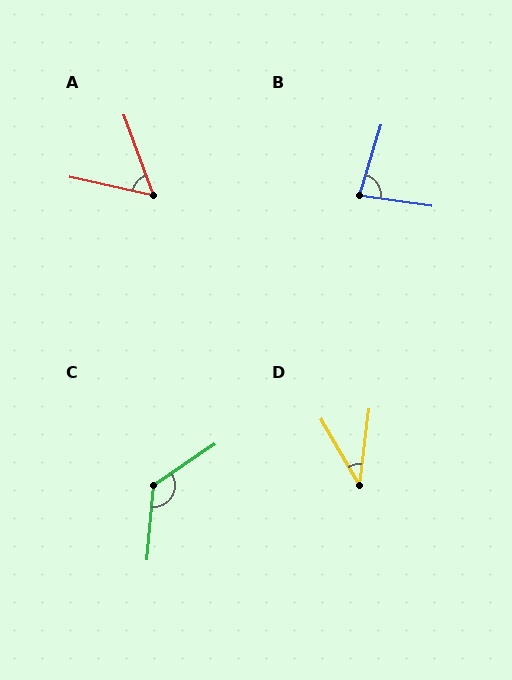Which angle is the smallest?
D, at approximately 37 degrees.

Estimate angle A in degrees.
Approximately 57 degrees.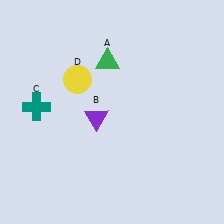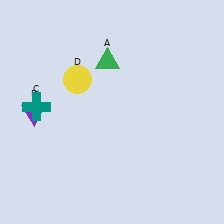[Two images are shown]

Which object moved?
The purple triangle (B) moved left.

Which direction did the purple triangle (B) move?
The purple triangle (B) moved left.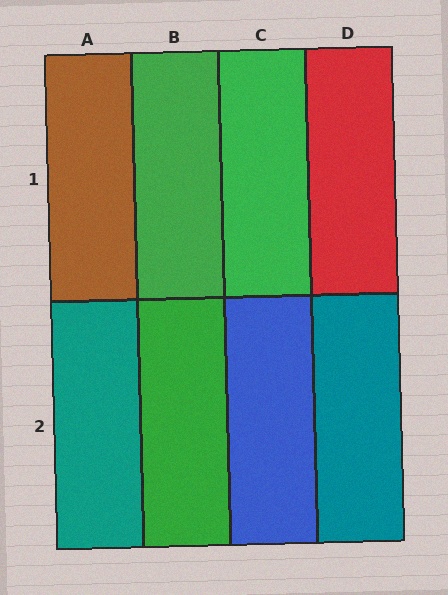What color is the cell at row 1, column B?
Green.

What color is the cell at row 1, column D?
Red.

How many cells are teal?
2 cells are teal.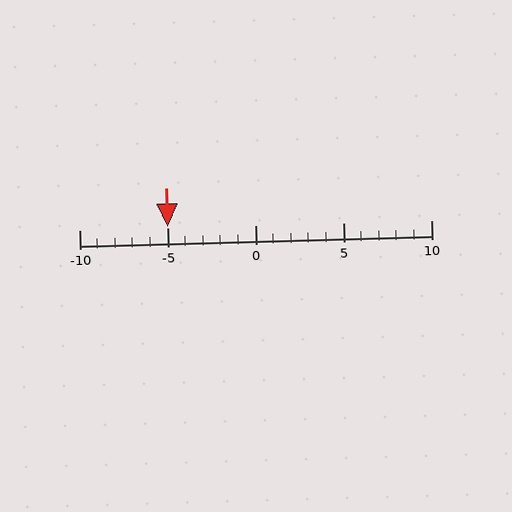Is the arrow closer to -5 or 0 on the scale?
The arrow is closer to -5.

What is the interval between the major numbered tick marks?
The major tick marks are spaced 5 units apart.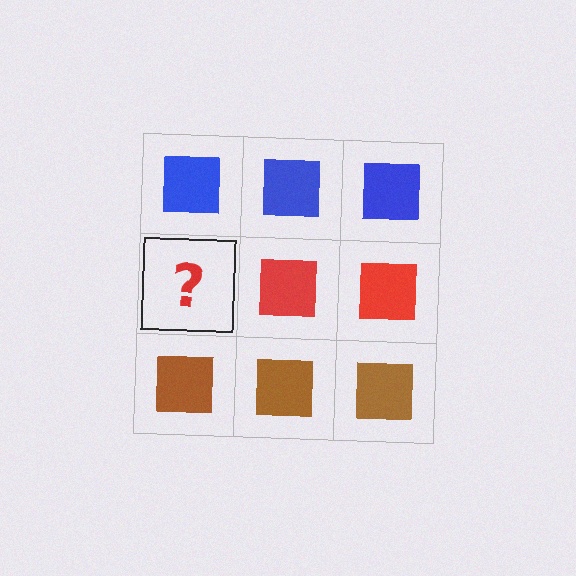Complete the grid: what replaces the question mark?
The question mark should be replaced with a red square.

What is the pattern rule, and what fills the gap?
The rule is that each row has a consistent color. The gap should be filled with a red square.